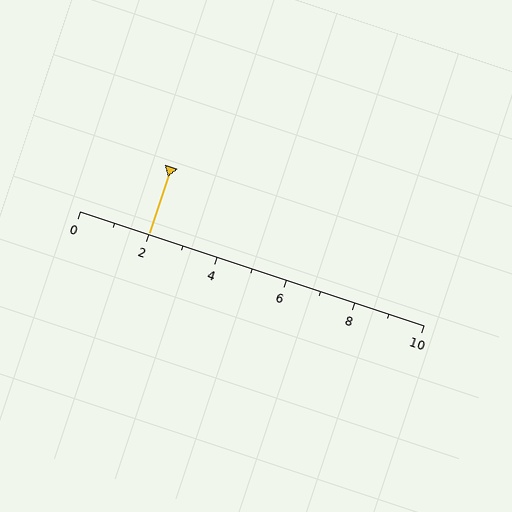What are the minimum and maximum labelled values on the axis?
The axis runs from 0 to 10.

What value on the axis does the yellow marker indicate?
The marker indicates approximately 2.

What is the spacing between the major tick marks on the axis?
The major ticks are spaced 2 apart.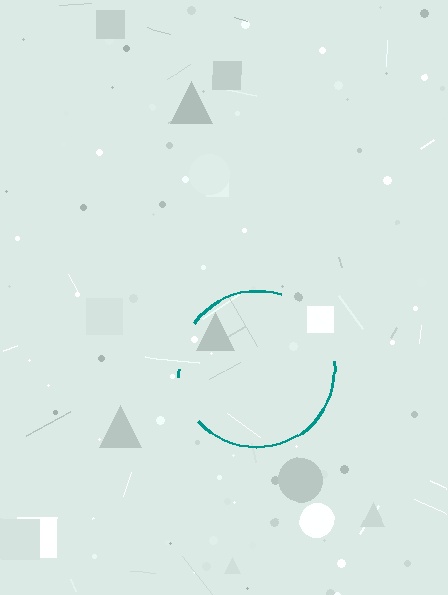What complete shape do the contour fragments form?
The contour fragments form a circle.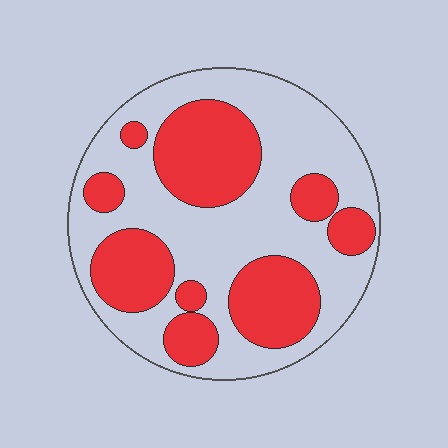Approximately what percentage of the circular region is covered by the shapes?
Approximately 40%.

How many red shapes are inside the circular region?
9.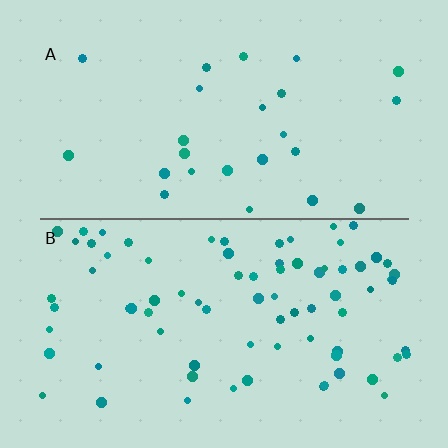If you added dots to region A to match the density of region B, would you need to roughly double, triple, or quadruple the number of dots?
Approximately triple.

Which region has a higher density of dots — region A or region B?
B (the bottom).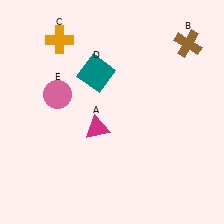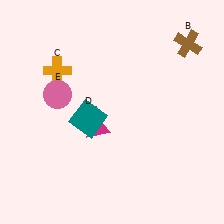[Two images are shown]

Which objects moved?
The objects that moved are: the orange cross (C), the teal square (D).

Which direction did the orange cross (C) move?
The orange cross (C) moved down.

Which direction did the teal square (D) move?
The teal square (D) moved down.